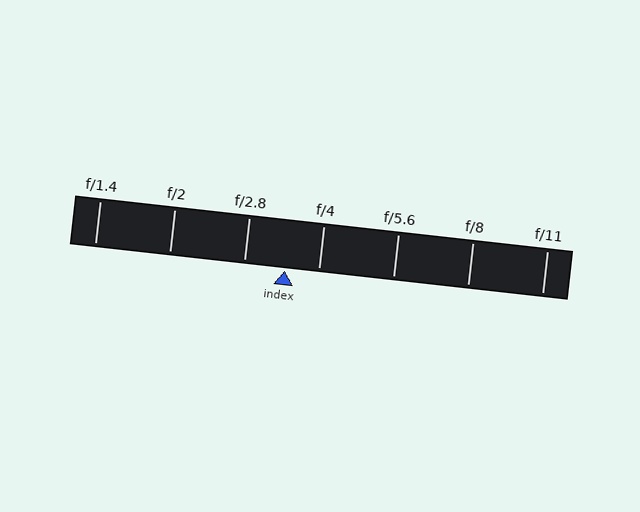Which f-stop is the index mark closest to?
The index mark is closest to f/4.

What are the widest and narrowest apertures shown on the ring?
The widest aperture shown is f/1.4 and the narrowest is f/11.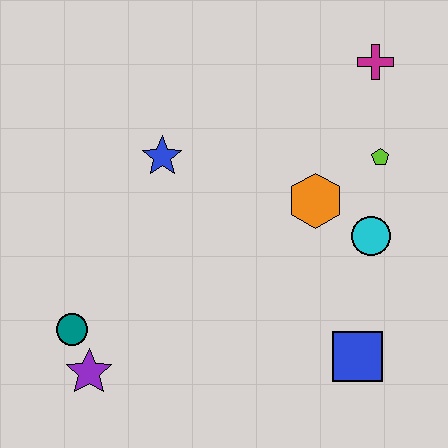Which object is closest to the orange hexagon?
The cyan circle is closest to the orange hexagon.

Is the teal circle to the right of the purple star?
No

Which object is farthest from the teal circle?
The magenta cross is farthest from the teal circle.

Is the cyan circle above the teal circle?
Yes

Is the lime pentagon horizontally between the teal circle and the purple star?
No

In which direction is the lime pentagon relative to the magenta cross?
The lime pentagon is below the magenta cross.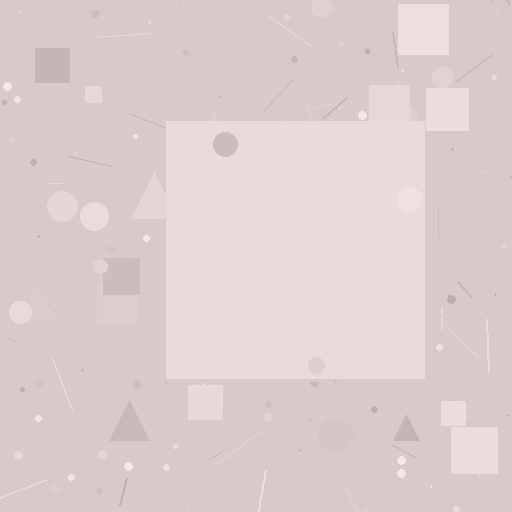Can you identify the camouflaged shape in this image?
The camouflaged shape is a square.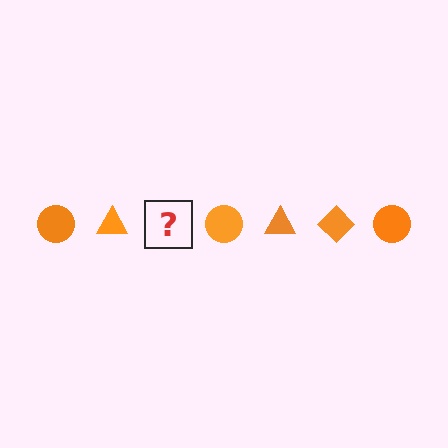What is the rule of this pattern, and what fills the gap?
The rule is that the pattern cycles through circle, triangle, diamond shapes in orange. The gap should be filled with an orange diamond.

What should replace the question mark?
The question mark should be replaced with an orange diamond.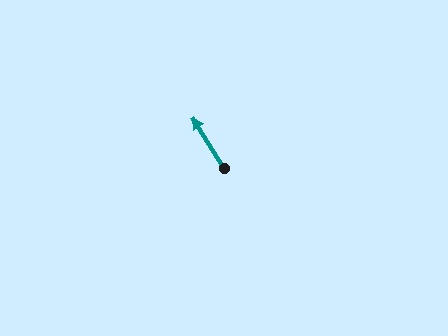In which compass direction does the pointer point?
Northwest.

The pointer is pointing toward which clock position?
Roughly 11 o'clock.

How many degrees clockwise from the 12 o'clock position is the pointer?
Approximately 328 degrees.